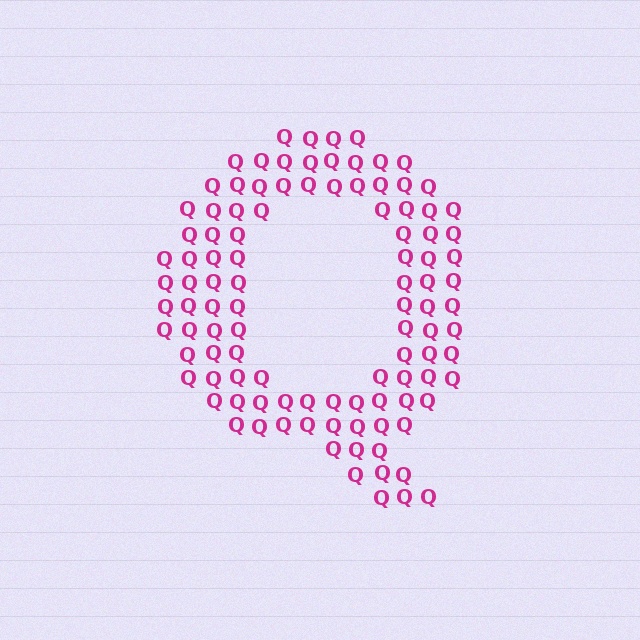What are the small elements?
The small elements are letter Q's.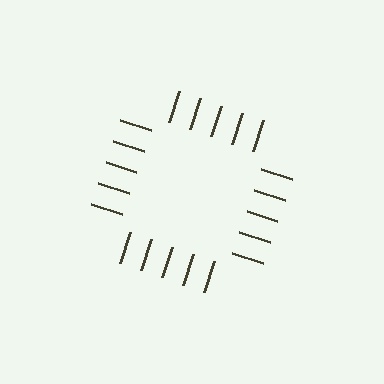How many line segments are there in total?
20 — 5 along each of the 4 edges.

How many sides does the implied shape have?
4 sides — the line-ends trace a square.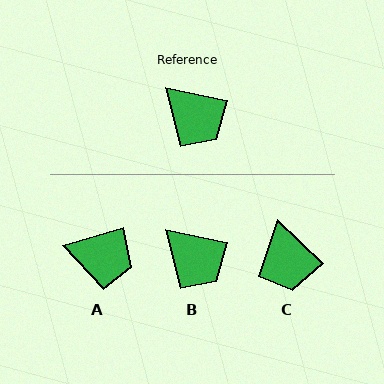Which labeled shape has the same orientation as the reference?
B.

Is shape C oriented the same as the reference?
No, it is off by about 32 degrees.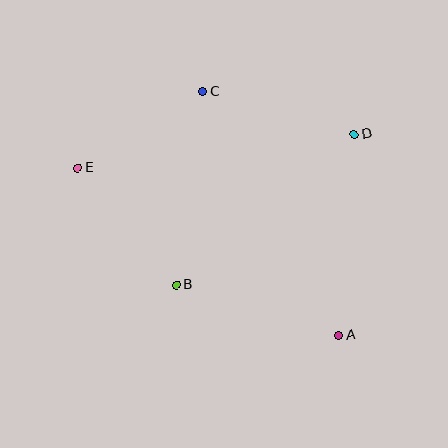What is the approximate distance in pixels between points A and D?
The distance between A and D is approximately 202 pixels.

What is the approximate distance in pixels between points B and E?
The distance between B and E is approximately 153 pixels.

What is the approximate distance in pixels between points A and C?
The distance between A and C is approximately 279 pixels.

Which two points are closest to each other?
Points C and E are closest to each other.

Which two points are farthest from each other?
Points A and E are farthest from each other.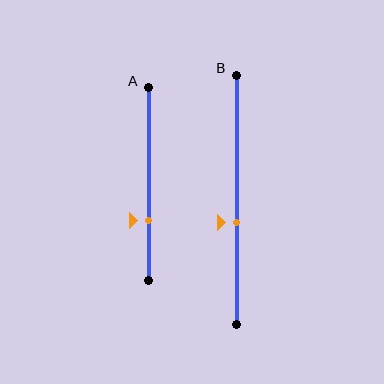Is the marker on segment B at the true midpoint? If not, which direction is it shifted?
No, the marker on segment B is shifted downward by about 9% of the segment length.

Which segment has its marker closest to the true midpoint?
Segment B has its marker closest to the true midpoint.